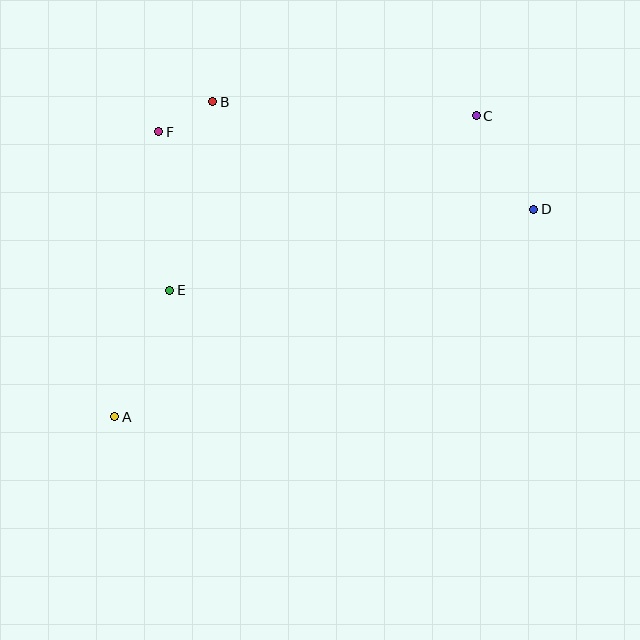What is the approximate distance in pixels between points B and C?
The distance between B and C is approximately 264 pixels.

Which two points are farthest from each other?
Points A and C are farthest from each other.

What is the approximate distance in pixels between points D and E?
The distance between D and E is approximately 373 pixels.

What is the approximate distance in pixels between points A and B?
The distance between A and B is approximately 330 pixels.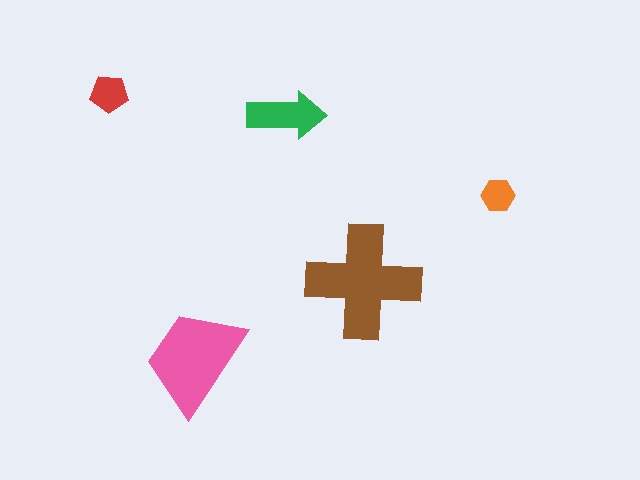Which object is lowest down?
The pink trapezoid is bottommost.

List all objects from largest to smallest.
The brown cross, the pink trapezoid, the green arrow, the red pentagon, the orange hexagon.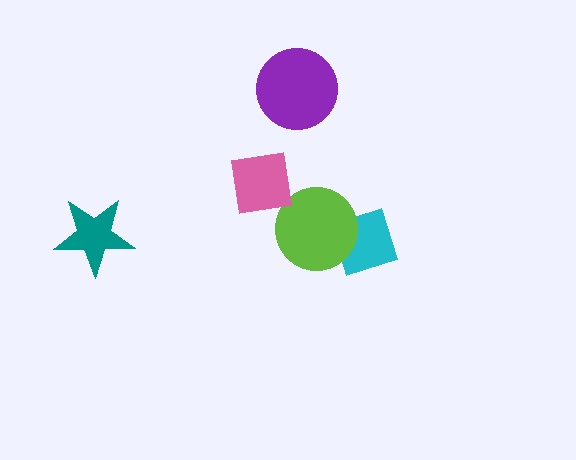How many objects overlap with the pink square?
0 objects overlap with the pink square.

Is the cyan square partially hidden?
Yes, it is partially covered by another shape.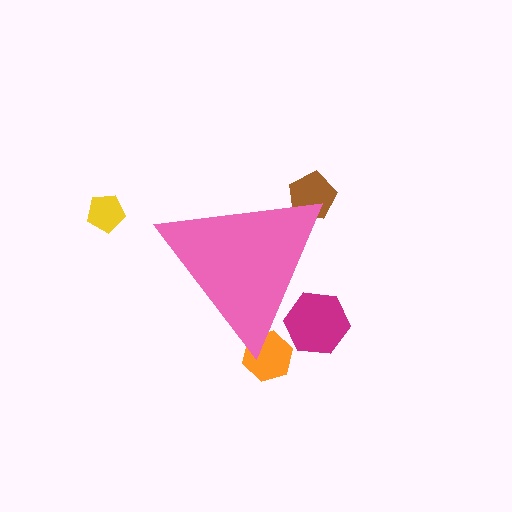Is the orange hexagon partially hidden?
Yes, the orange hexagon is partially hidden behind the pink triangle.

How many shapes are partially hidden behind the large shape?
3 shapes are partially hidden.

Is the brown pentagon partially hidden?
Yes, the brown pentagon is partially hidden behind the pink triangle.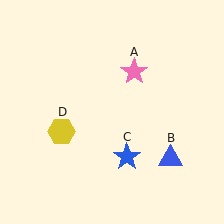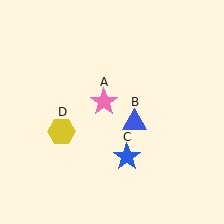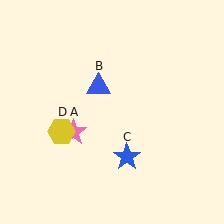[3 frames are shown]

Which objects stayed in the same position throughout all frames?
Blue star (object C) and yellow hexagon (object D) remained stationary.